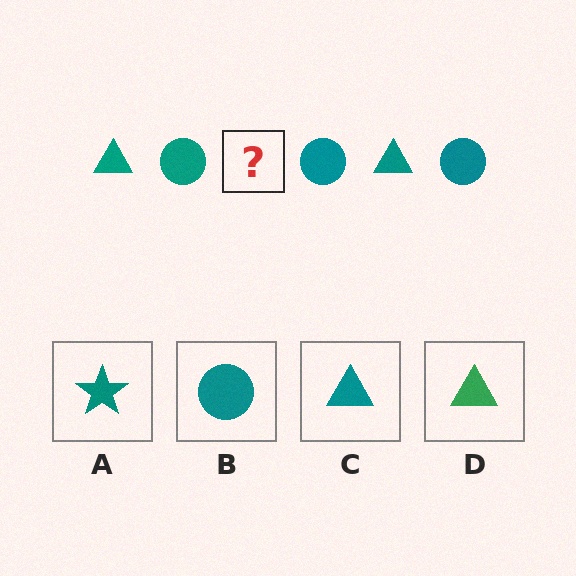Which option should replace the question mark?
Option C.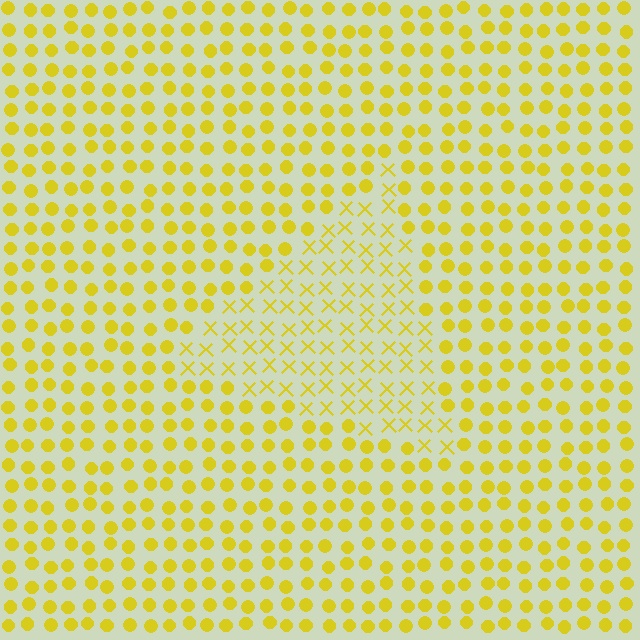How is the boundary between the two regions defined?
The boundary is defined by a change in element shape: X marks inside vs. circles outside. All elements share the same color and spacing.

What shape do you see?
I see a triangle.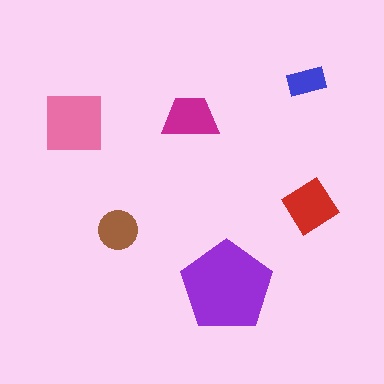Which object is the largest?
The purple pentagon.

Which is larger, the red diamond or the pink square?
The pink square.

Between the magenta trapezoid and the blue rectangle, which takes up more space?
The magenta trapezoid.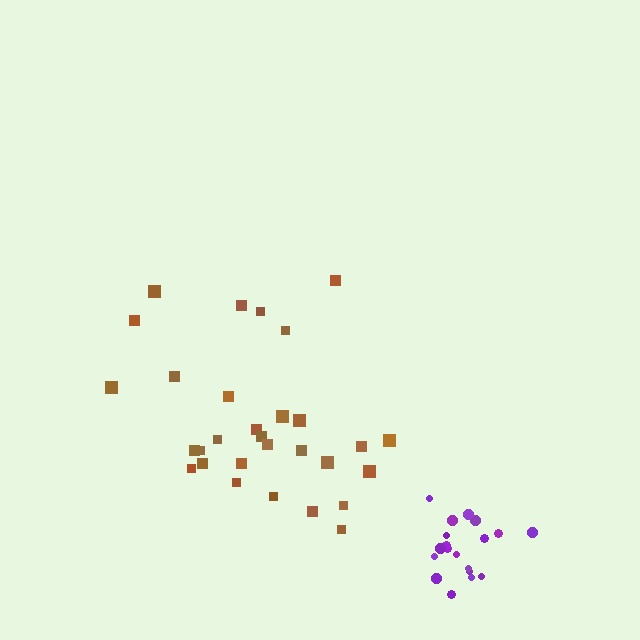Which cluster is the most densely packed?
Purple.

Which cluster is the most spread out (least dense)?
Brown.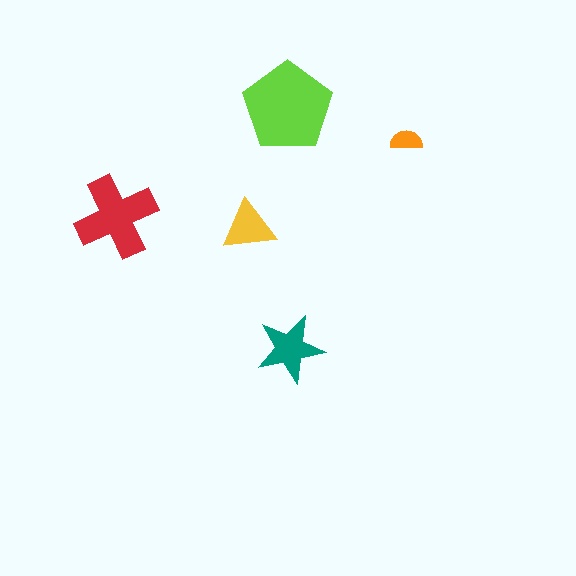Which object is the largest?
The lime pentagon.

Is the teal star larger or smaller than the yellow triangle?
Larger.